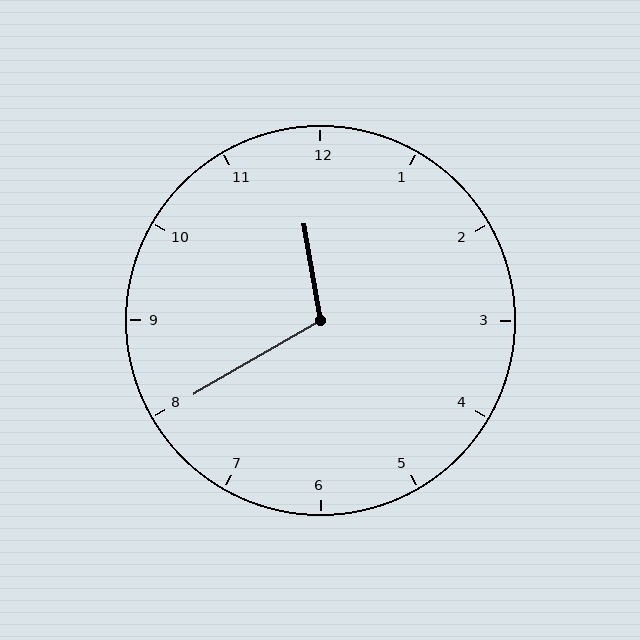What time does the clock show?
11:40.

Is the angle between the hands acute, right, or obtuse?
It is obtuse.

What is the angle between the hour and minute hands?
Approximately 110 degrees.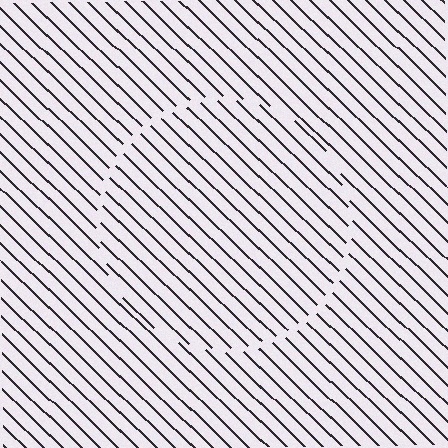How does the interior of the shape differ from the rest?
The interior of the shape contains the same grating, shifted by half a period — the contour is defined by the phase discontinuity where line-ends from the inner and outer gratings abut.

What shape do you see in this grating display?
An illusory circle. The interior of the shape contains the same grating, shifted by half a period — the contour is defined by the phase discontinuity where line-ends from the inner and outer gratings abut.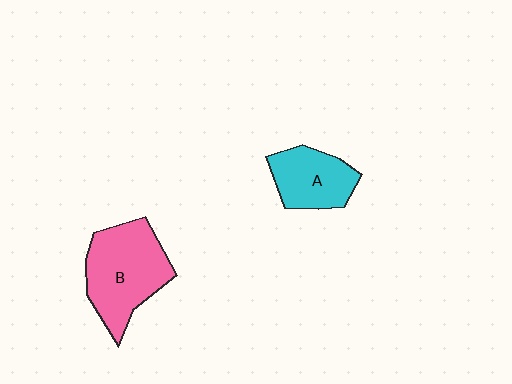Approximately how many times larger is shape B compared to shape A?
Approximately 1.5 times.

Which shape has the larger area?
Shape B (pink).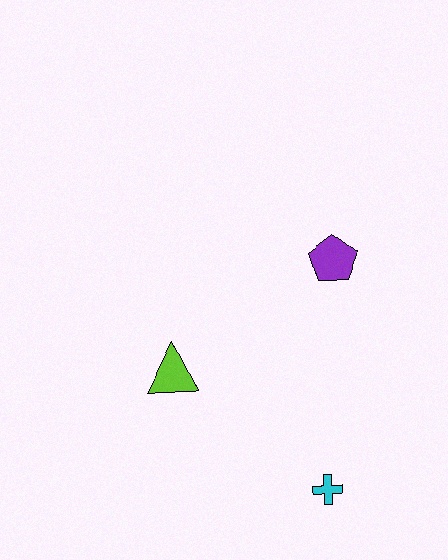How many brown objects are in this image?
There are no brown objects.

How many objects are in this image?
There are 3 objects.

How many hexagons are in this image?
There are no hexagons.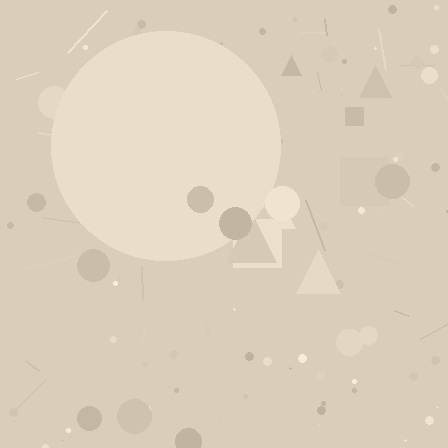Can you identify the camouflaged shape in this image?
The camouflaged shape is a circle.